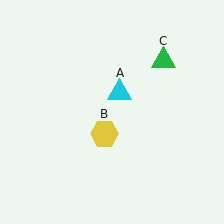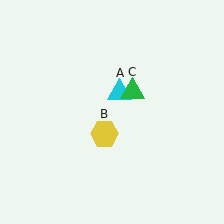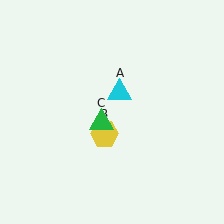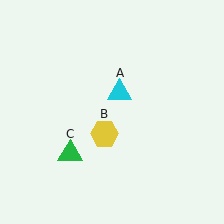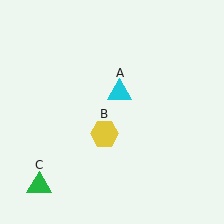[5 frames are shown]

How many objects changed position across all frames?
1 object changed position: green triangle (object C).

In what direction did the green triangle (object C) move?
The green triangle (object C) moved down and to the left.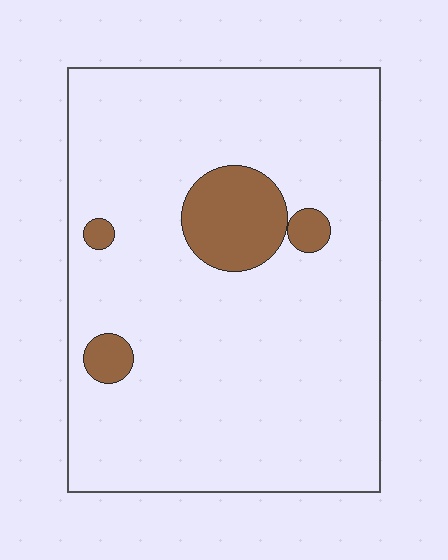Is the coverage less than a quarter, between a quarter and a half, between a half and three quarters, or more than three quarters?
Less than a quarter.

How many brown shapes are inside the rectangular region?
4.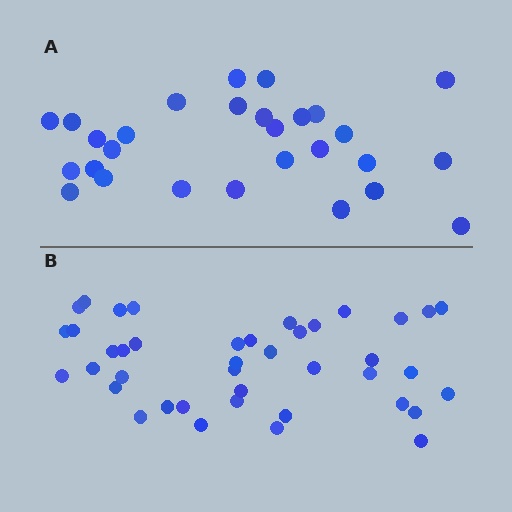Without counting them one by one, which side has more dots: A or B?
Region B (the bottom region) has more dots.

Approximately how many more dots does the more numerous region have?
Region B has approximately 15 more dots than region A.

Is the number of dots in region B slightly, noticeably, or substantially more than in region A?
Region B has substantially more. The ratio is roughly 1.5 to 1.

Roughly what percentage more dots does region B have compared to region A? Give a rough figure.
About 45% more.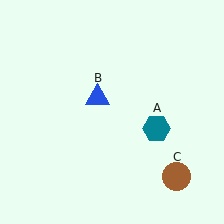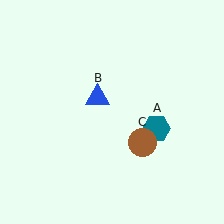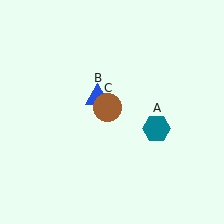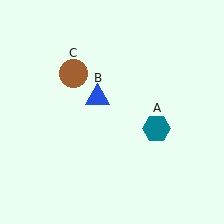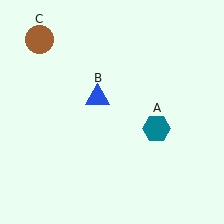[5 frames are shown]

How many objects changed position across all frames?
1 object changed position: brown circle (object C).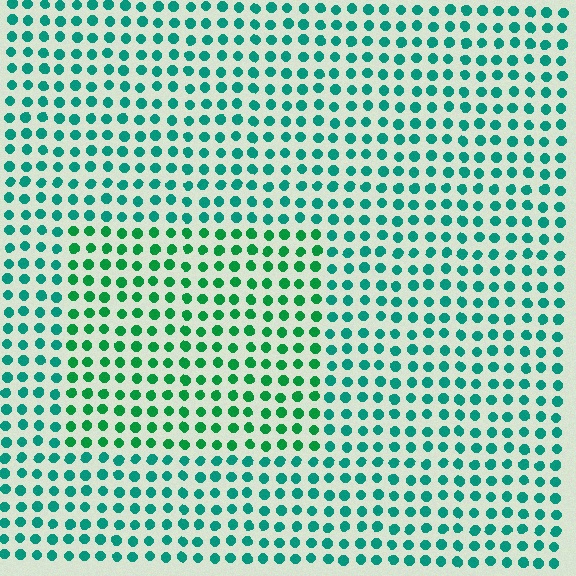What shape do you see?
I see a rectangle.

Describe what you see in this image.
The image is filled with small teal elements in a uniform arrangement. A rectangle-shaped region is visible where the elements are tinted to a slightly different hue, forming a subtle color boundary.